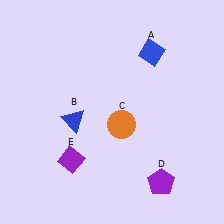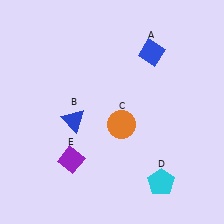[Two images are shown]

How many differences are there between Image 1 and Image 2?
There is 1 difference between the two images.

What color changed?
The pentagon (D) changed from purple in Image 1 to cyan in Image 2.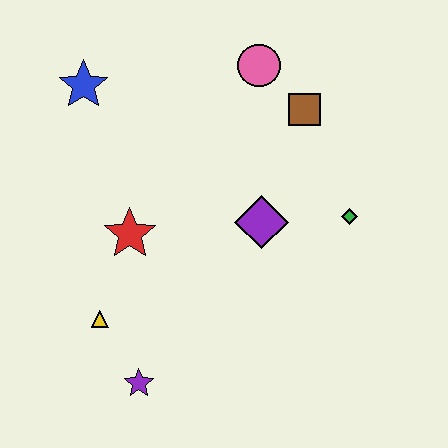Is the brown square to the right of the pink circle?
Yes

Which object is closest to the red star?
The yellow triangle is closest to the red star.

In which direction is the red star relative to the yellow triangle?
The red star is above the yellow triangle.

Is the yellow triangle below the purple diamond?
Yes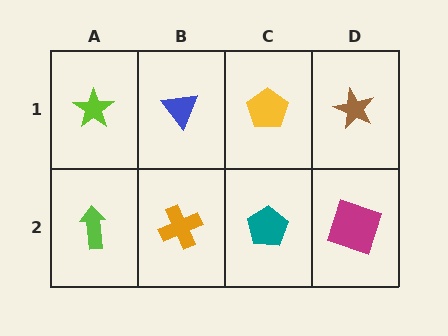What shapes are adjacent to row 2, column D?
A brown star (row 1, column D), a teal pentagon (row 2, column C).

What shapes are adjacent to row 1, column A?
A lime arrow (row 2, column A), a blue triangle (row 1, column B).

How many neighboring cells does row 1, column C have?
3.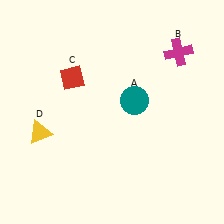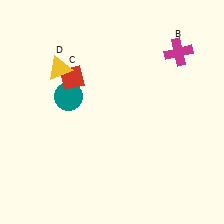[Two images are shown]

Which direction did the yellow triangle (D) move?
The yellow triangle (D) moved up.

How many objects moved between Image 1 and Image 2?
2 objects moved between the two images.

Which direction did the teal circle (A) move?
The teal circle (A) moved left.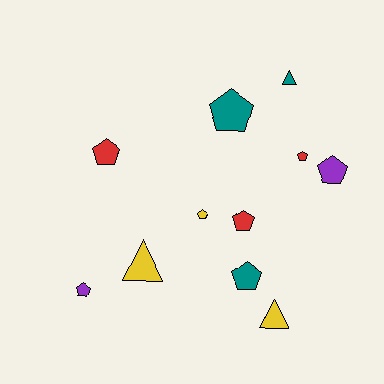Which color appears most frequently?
Yellow, with 3 objects.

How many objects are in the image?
There are 11 objects.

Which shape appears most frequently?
Pentagon, with 8 objects.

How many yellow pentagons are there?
There is 1 yellow pentagon.